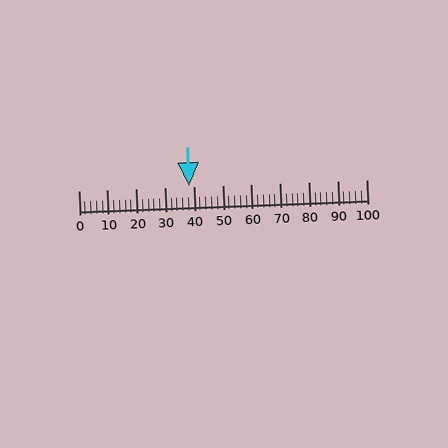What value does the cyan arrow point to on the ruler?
The cyan arrow points to approximately 38.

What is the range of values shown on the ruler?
The ruler shows values from 0 to 100.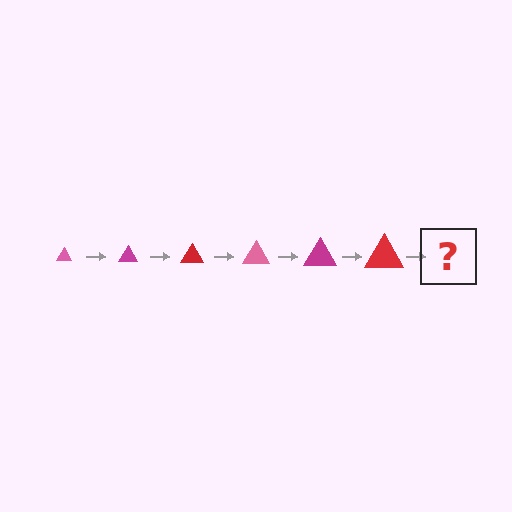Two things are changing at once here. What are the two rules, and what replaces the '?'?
The two rules are that the triangle grows larger each step and the color cycles through pink, magenta, and red. The '?' should be a pink triangle, larger than the previous one.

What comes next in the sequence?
The next element should be a pink triangle, larger than the previous one.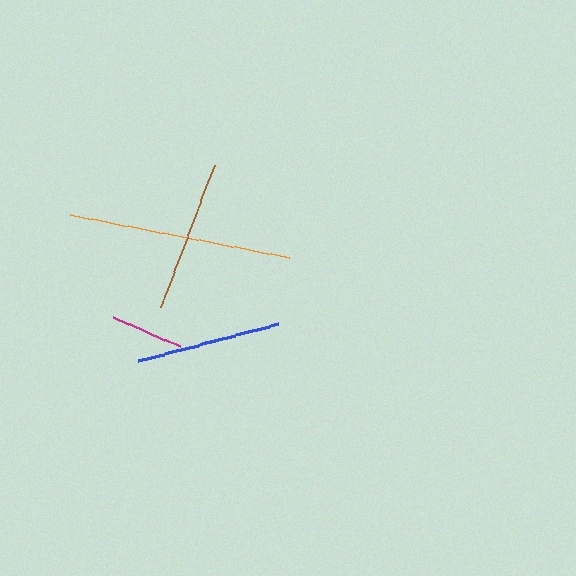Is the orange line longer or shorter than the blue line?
The orange line is longer than the blue line.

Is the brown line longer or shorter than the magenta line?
The brown line is longer than the magenta line.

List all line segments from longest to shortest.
From longest to shortest: orange, brown, blue, magenta.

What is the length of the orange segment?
The orange segment is approximately 224 pixels long.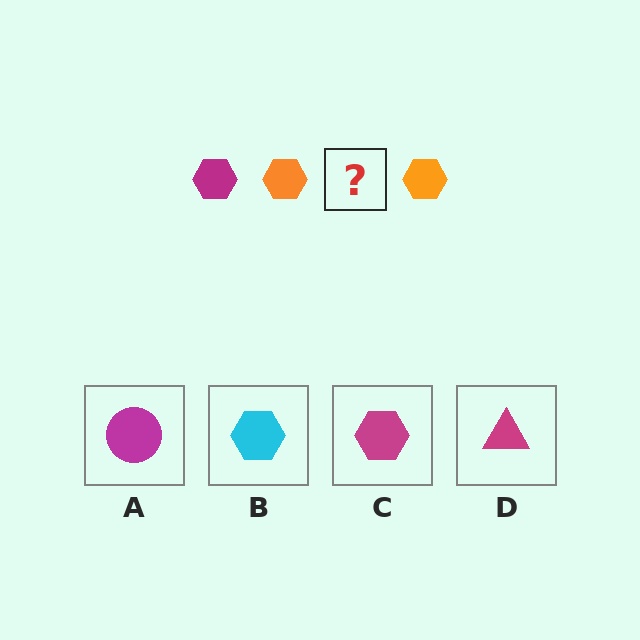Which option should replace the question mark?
Option C.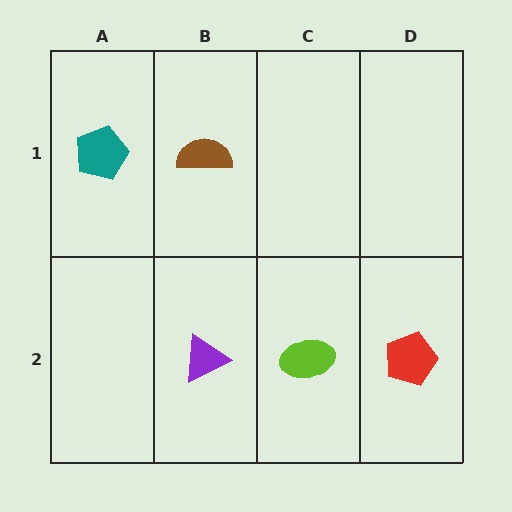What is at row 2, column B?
A purple triangle.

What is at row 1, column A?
A teal pentagon.